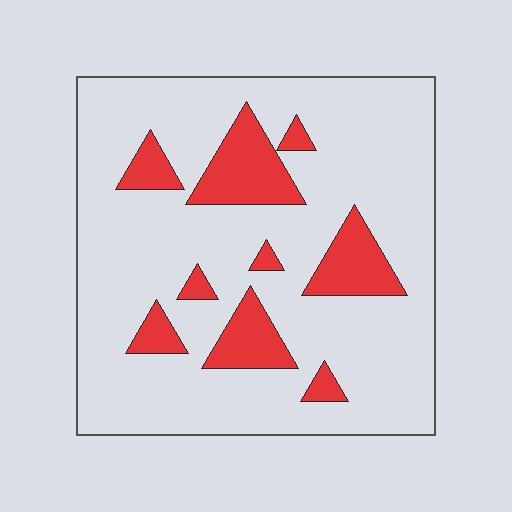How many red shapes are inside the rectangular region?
9.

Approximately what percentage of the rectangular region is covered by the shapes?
Approximately 20%.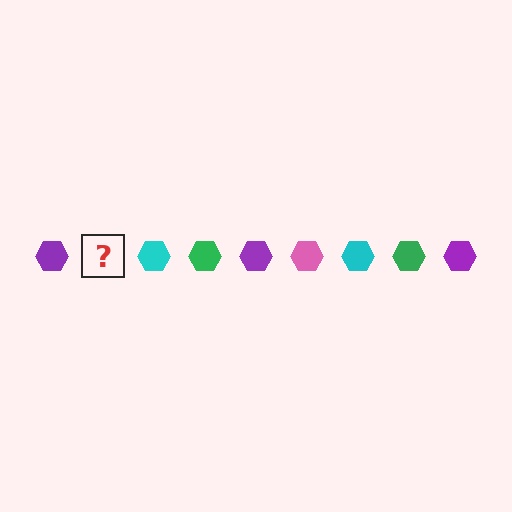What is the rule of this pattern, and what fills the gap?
The rule is that the pattern cycles through purple, pink, cyan, green hexagons. The gap should be filled with a pink hexagon.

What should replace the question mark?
The question mark should be replaced with a pink hexagon.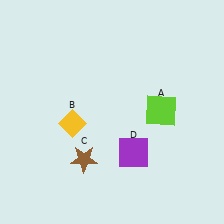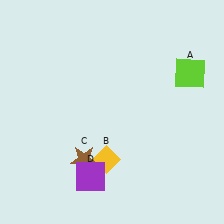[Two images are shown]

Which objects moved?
The objects that moved are: the lime square (A), the yellow diamond (B), the purple square (D).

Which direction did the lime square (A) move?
The lime square (A) moved up.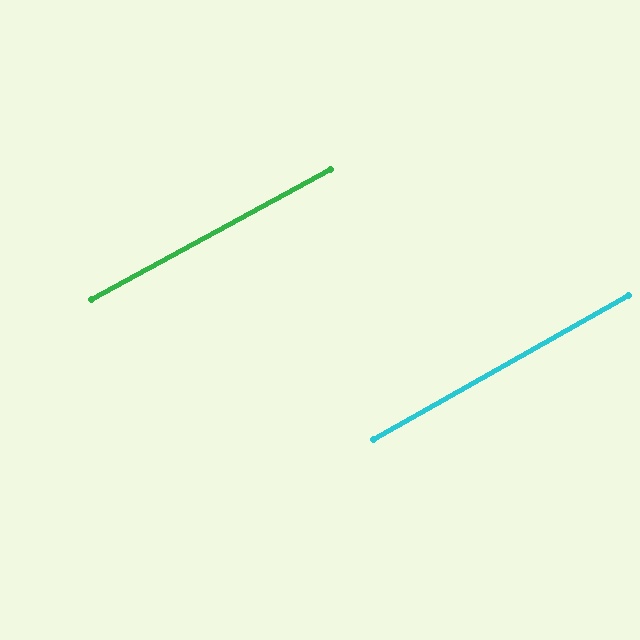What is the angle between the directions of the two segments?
Approximately 1 degree.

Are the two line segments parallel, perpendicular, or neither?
Parallel — their directions differ by only 1.0°.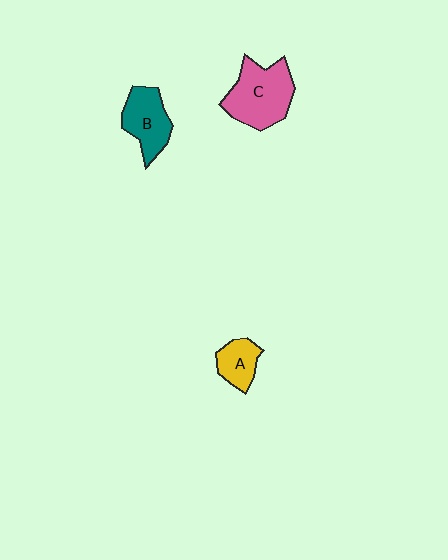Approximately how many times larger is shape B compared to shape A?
Approximately 1.5 times.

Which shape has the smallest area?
Shape A (yellow).